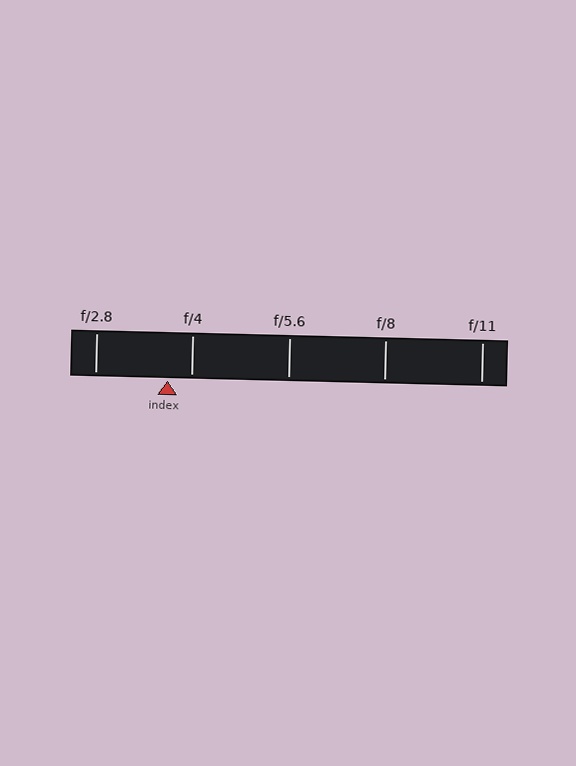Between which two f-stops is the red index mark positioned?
The index mark is between f/2.8 and f/4.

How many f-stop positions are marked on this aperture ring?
There are 5 f-stop positions marked.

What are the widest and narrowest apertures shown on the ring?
The widest aperture shown is f/2.8 and the narrowest is f/11.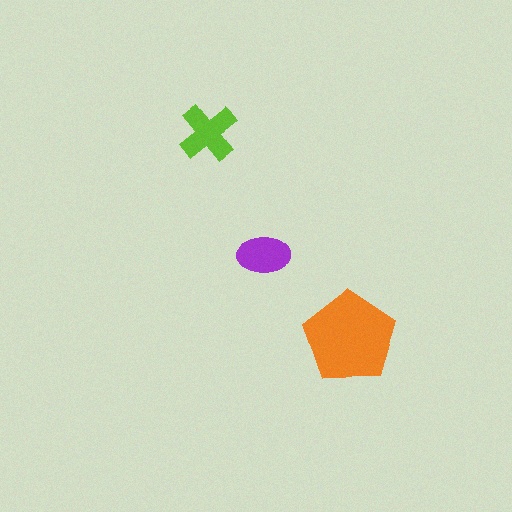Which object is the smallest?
The purple ellipse.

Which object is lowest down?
The orange pentagon is bottommost.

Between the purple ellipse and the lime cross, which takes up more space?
The lime cross.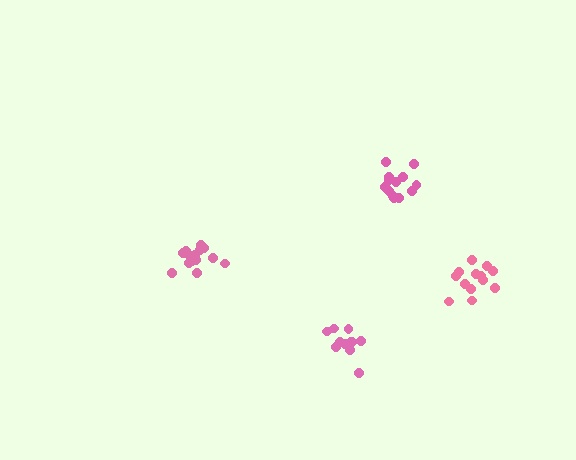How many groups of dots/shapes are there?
There are 4 groups.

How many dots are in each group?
Group 1: 13 dots, Group 2: 13 dots, Group 3: 13 dots, Group 4: 14 dots (53 total).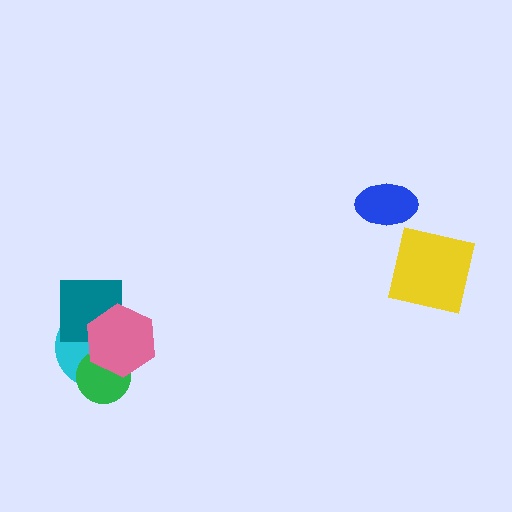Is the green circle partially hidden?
Yes, it is partially covered by another shape.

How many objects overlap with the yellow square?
0 objects overlap with the yellow square.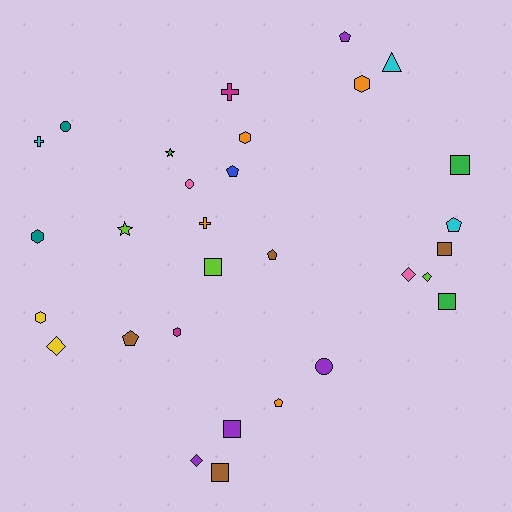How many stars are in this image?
There are 2 stars.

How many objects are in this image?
There are 30 objects.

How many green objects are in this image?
There are 3 green objects.